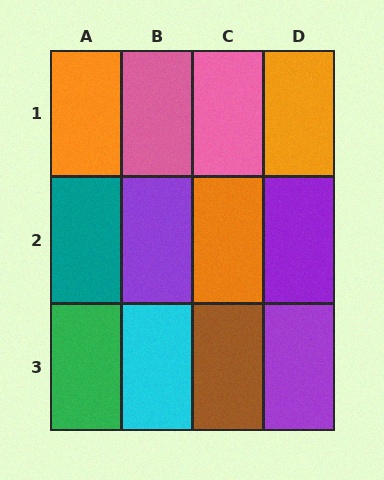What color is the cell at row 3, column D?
Purple.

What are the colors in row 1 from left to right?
Orange, pink, pink, orange.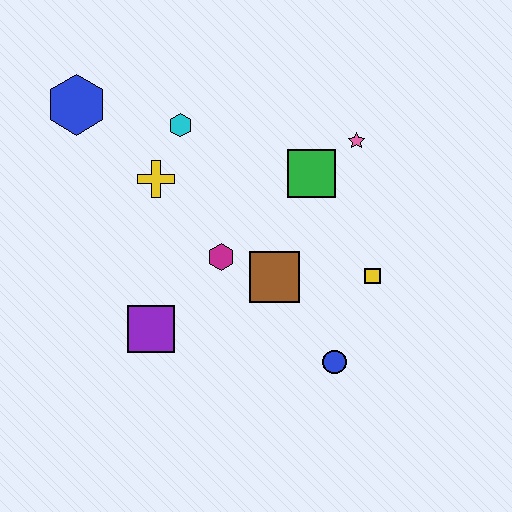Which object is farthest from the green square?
The blue hexagon is farthest from the green square.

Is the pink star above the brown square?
Yes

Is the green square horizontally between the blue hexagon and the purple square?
No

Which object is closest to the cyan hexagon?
The yellow cross is closest to the cyan hexagon.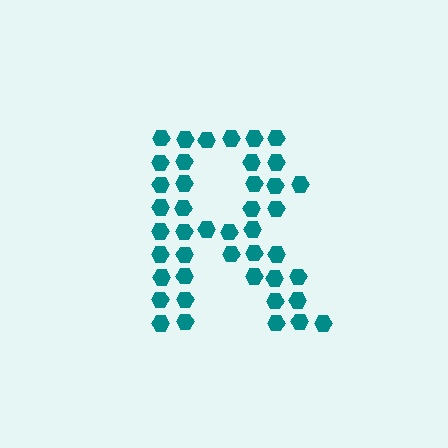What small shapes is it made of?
It is made of small hexagons.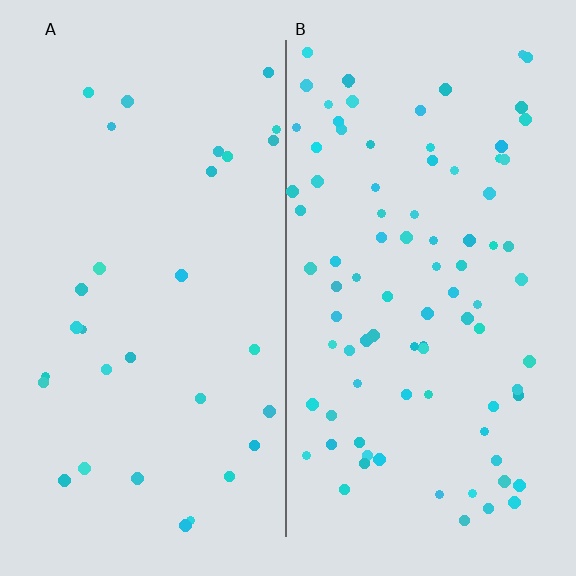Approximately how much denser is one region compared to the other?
Approximately 2.9× — region B over region A.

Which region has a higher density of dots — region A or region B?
B (the right).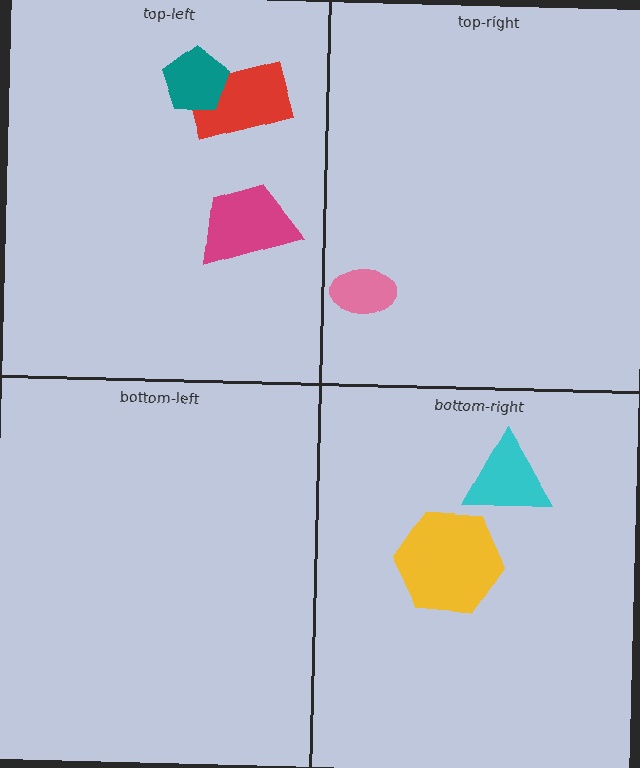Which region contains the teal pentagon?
The top-left region.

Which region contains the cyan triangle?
The bottom-right region.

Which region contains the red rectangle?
The top-left region.